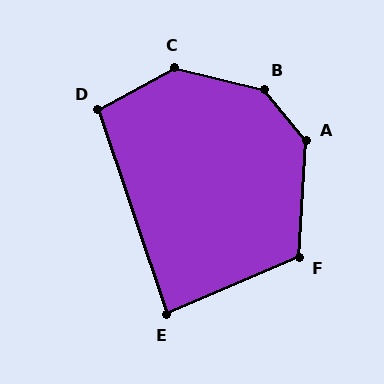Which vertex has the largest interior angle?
B, at approximately 143 degrees.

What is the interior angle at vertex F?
Approximately 117 degrees (obtuse).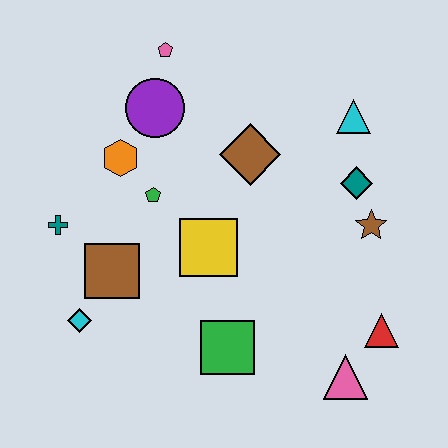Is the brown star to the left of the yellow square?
No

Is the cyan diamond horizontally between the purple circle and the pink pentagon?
No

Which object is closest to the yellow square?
The green pentagon is closest to the yellow square.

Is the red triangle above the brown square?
No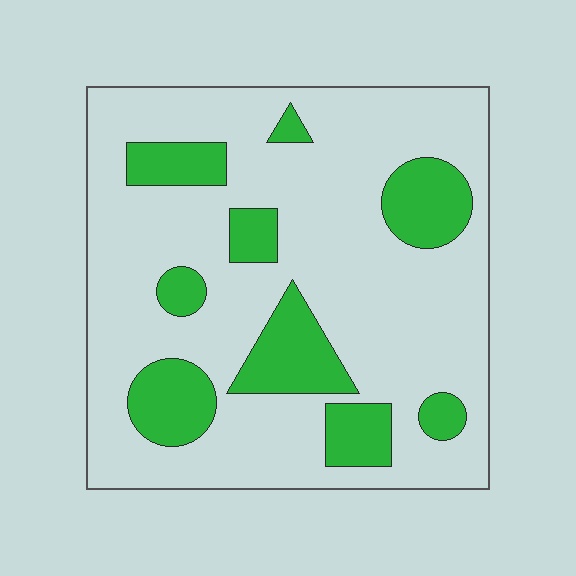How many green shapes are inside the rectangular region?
9.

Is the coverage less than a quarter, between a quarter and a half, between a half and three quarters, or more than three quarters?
Less than a quarter.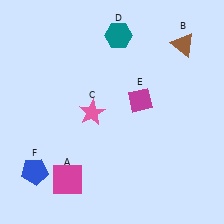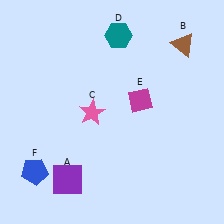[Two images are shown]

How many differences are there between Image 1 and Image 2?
There is 1 difference between the two images.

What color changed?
The square (A) changed from magenta in Image 1 to purple in Image 2.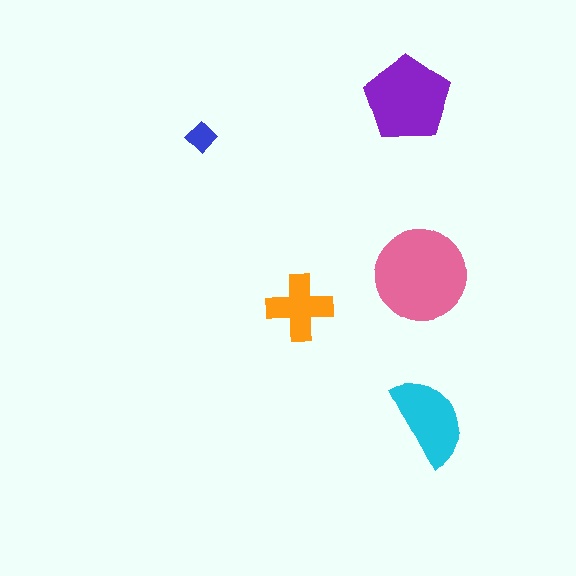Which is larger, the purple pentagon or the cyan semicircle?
The purple pentagon.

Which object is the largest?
The pink circle.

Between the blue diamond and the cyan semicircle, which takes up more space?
The cyan semicircle.